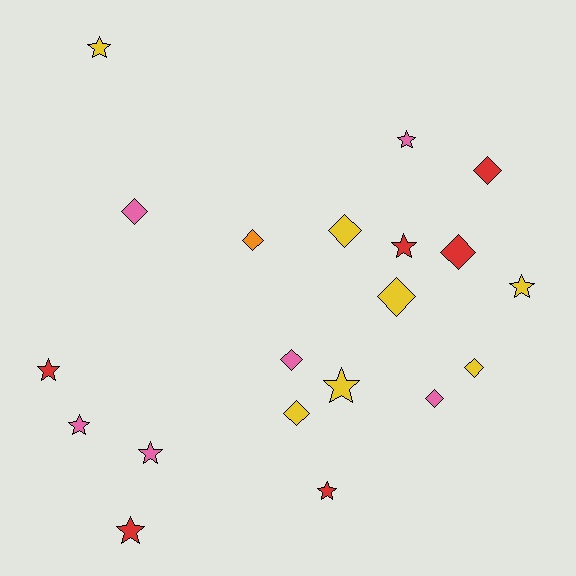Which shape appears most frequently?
Star, with 10 objects.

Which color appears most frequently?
Yellow, with 7 objects.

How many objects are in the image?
There are 20 objects.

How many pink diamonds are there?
There are 3 pink diamonds.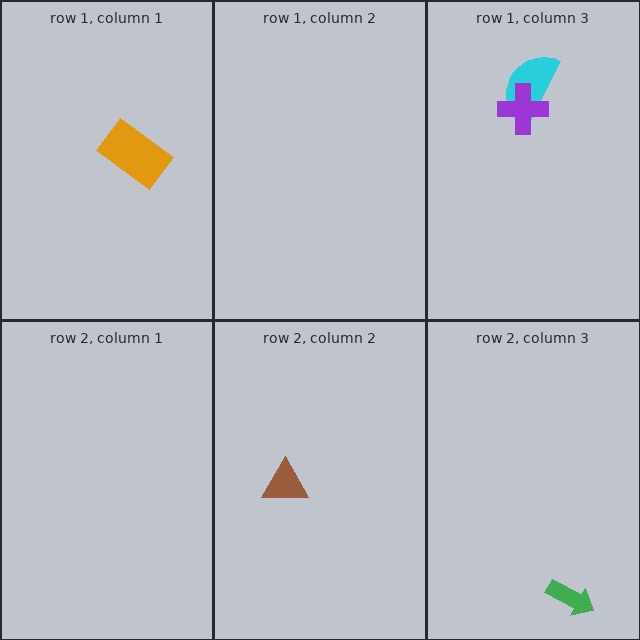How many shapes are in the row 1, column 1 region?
1.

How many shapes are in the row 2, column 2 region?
1.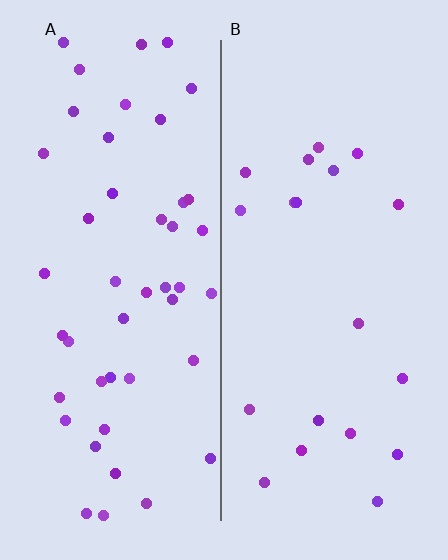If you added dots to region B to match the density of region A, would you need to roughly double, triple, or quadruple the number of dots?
Approximately double.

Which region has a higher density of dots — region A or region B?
A (the left).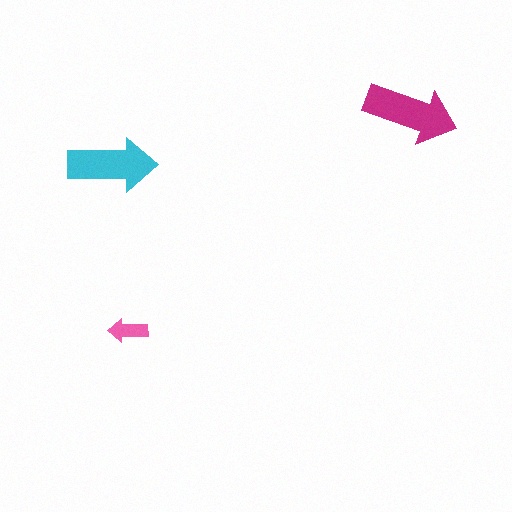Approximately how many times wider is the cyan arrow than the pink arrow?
About 2.5 times wider.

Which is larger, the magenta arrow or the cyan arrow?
The magenta one.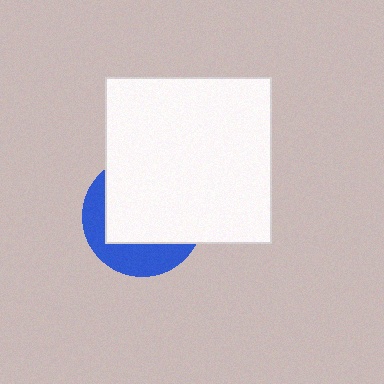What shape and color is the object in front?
The object in front is a white square.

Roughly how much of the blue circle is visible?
A small part of it is visible (roughly 34%).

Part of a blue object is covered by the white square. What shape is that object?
It is a circle.